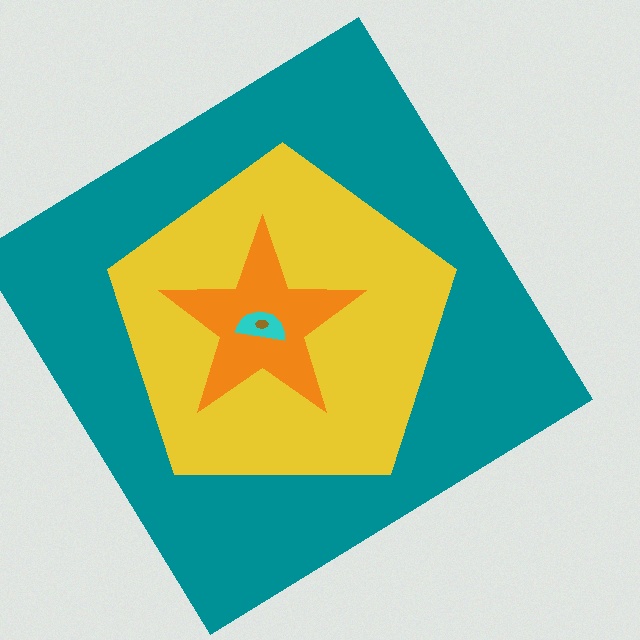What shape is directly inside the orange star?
The cyan semicircle.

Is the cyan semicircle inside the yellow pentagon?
Yes.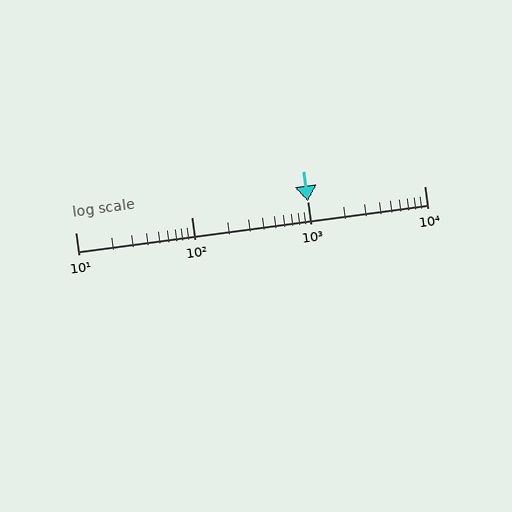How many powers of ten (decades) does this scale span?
The scale spans 3 decades, from 10 to 10000.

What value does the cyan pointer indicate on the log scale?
The pointer indicates approximately 1000.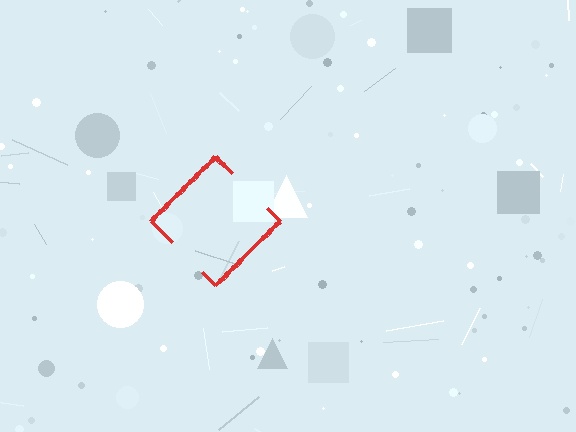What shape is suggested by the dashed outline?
The dashed outline suggests a diamond.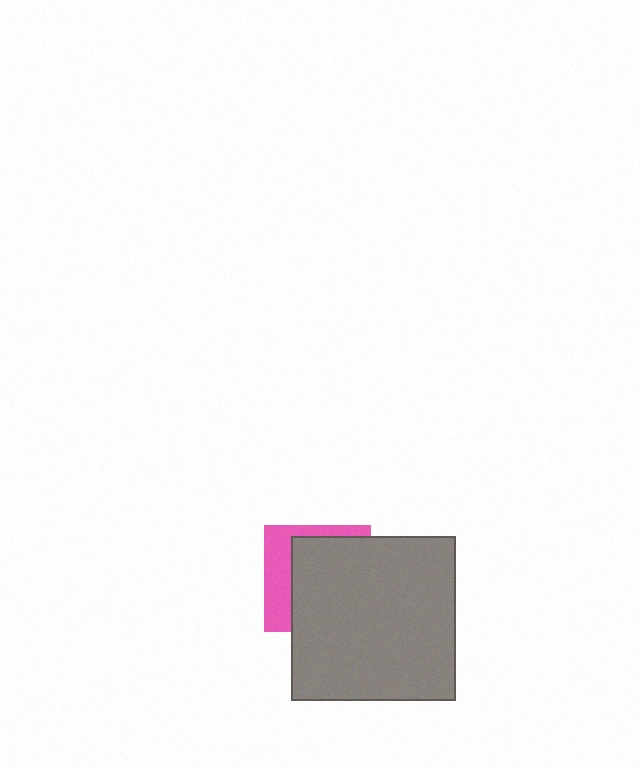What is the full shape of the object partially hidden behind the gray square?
The partially hidden object is a pink square.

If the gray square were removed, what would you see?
You would see the complete pink square.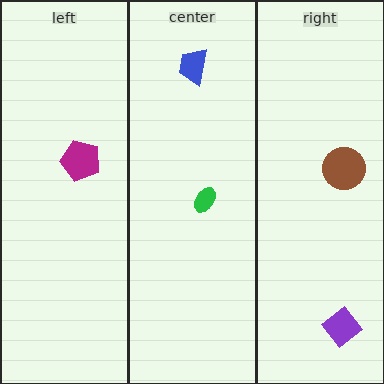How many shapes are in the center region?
2.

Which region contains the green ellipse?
The center region.